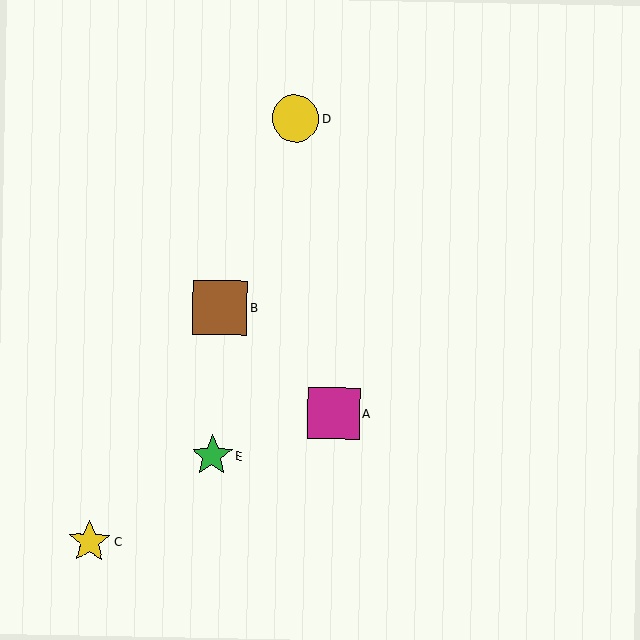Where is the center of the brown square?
The center of the brown square is at (220, 307).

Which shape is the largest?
The brown square (labeled B) is the largest.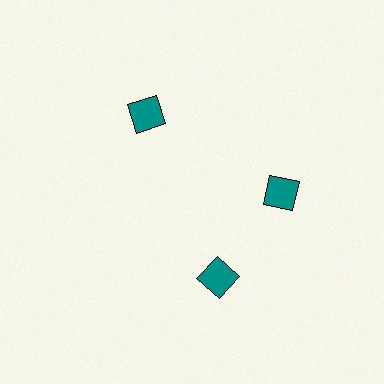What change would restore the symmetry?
The symmetry would be restored by rotating it back into even spacing with its neighbors so that all 3 squares sit at equal angles and equal distance from the center.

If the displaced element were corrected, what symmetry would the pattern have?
It would have 3-fold rotational symmetry — the pattern would map onto itself every 120 degrees.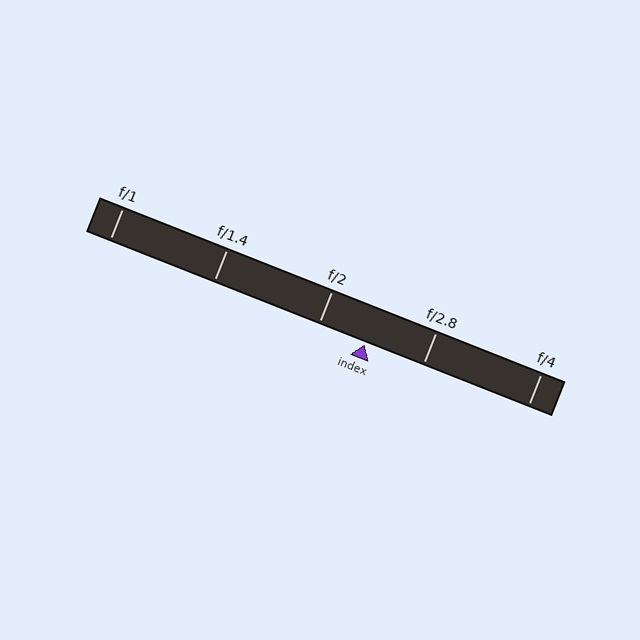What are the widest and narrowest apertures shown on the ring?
The widest aperture shown is f/1 and the narrowest is f/4.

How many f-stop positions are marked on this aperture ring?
There are 5 f-stop positions marked.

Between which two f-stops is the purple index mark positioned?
The index mark is between f/2 and f/2.8.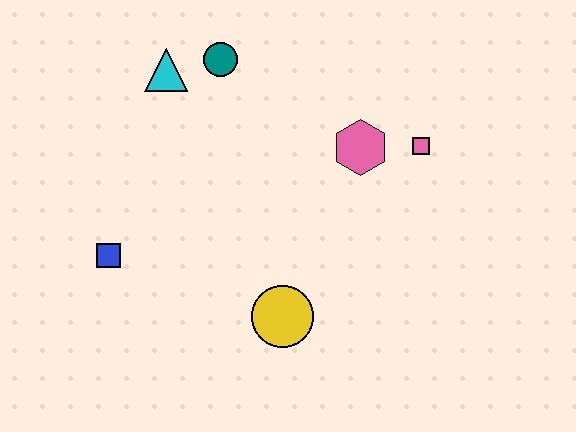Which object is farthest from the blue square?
The pink square is farthest from the blue square.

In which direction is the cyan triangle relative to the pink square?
The cyan triangle is to the left of the pink square.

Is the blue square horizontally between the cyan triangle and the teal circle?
No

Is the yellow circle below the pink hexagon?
Yes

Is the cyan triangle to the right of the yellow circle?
No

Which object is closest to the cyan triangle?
The teal circle is closest to the cyan triangle.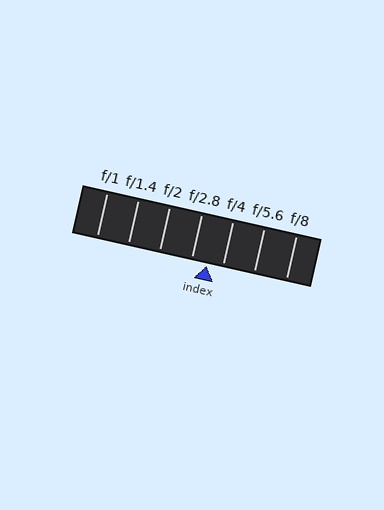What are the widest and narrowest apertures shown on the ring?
The widest aperture shown is f/1 and the narrowest is f/8.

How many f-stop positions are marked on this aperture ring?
There are 7 f-stop positions marked.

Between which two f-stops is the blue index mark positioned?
The index mark is between f/2.8 and f/4.